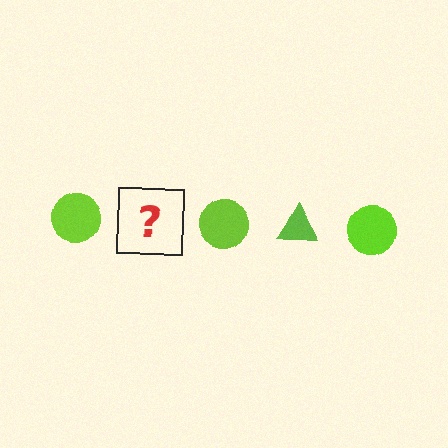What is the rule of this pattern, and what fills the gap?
The rule is that the pattern cycles through circle, triangle shapes in lime. The gap should be filled with a lime triangle.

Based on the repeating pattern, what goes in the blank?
The blank should be a lime triangle.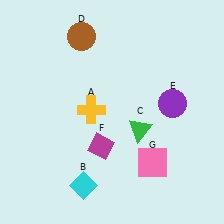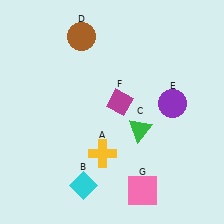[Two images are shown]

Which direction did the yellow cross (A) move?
The yellow cross (A) moved down.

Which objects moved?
The objects that moved are: the yellow cross (A), the magenta diamond (F), the pink square (G).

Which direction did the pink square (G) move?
The pink square (G) moved down.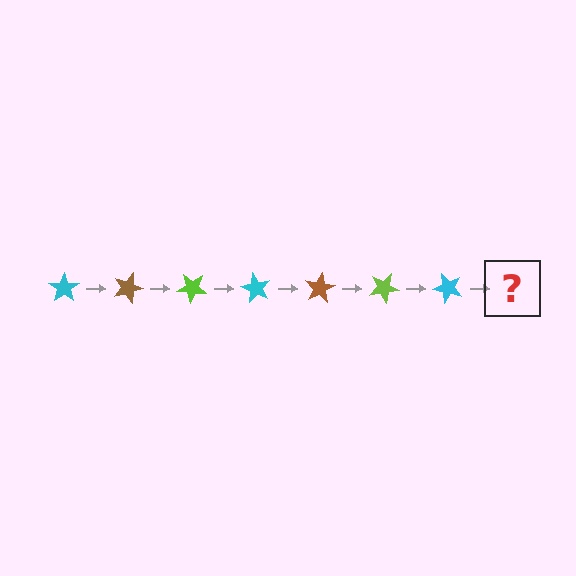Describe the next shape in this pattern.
It should be a brown star, rotated 140 degrees from the start.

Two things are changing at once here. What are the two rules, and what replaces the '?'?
The two rules are that it rotates 20 degrees each step and the color cycles through cyan, brown, and lime. The '?' should be a brown star, rotated 140 degrees from the start.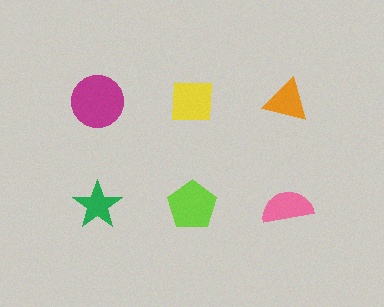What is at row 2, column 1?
A green star.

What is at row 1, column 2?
A yellow square.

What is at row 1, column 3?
An orange triangle.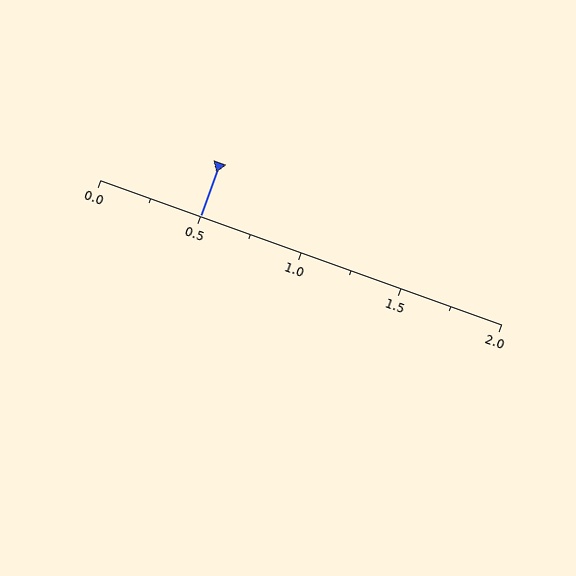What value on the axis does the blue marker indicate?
The marker indicates approximately 0.5.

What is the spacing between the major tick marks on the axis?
The major ticks are spaced 0.5 apart.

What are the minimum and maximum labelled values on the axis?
The axis runs from 0.0 to 2.0.